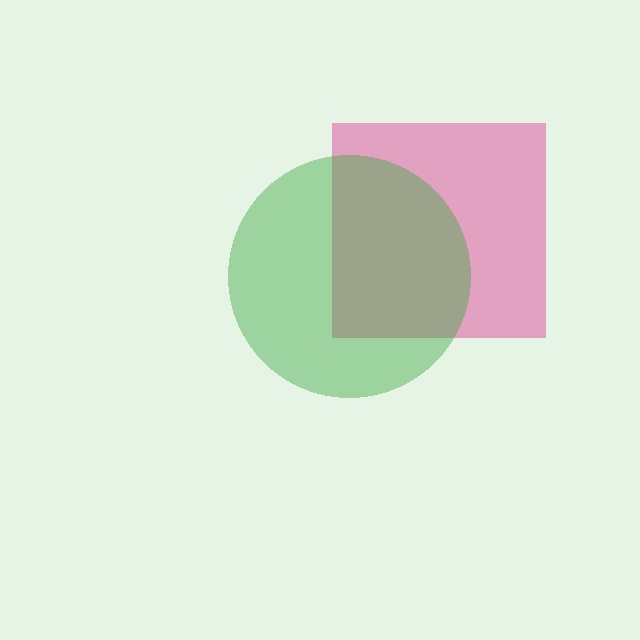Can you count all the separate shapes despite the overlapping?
Yes, there are 2 separate shapes.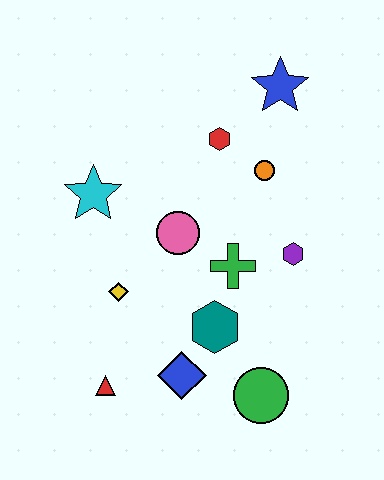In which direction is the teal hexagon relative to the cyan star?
The teal hexagon is below the cyan star.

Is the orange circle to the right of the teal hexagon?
Yes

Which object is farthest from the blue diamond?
The blue star is farthest from the blue diamond.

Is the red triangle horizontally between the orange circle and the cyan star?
Yes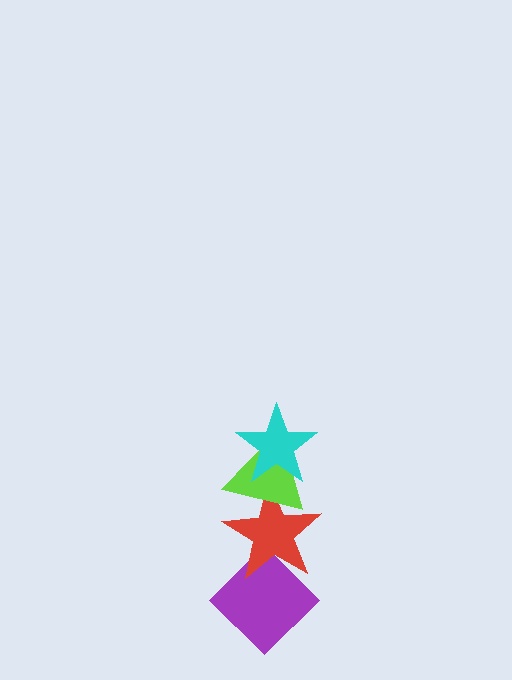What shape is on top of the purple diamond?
The red star is on top of the purple diamond.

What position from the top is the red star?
The red star is 3rd from the top.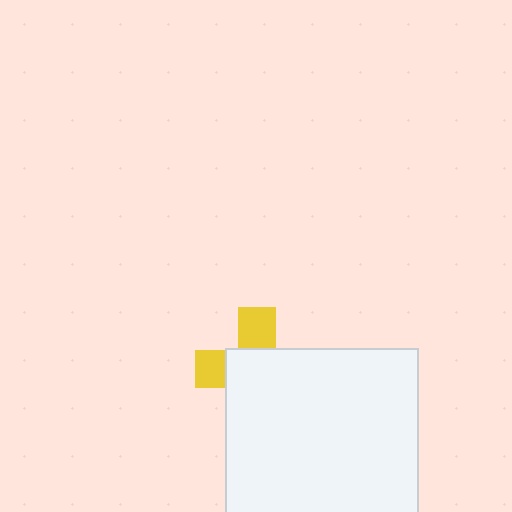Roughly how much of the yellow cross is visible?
A small part of it is visible (roughly 33%).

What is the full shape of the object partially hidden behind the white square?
The partially hidden object is a yellow cross.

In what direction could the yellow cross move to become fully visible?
The yellow cross could move toward the upper-left. That would shift it out from behind the white square entirely.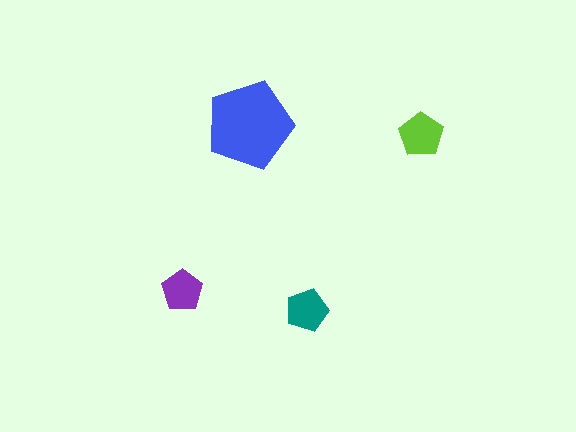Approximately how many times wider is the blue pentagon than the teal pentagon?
About 2 times wider.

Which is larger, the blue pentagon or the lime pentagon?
The blue one.